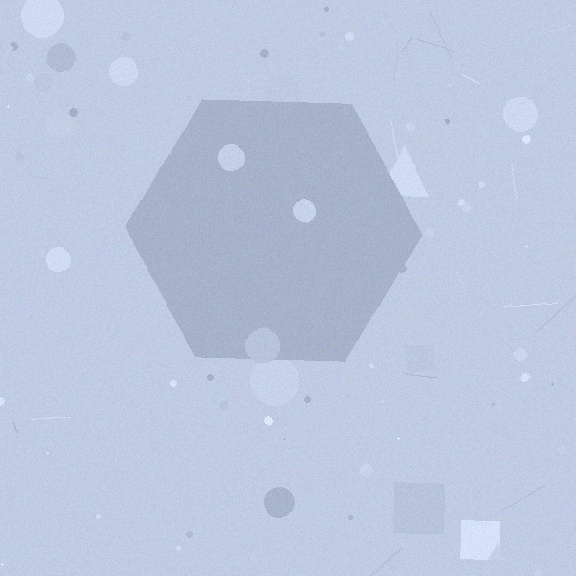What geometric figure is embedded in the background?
A hexagon is embedded in the background.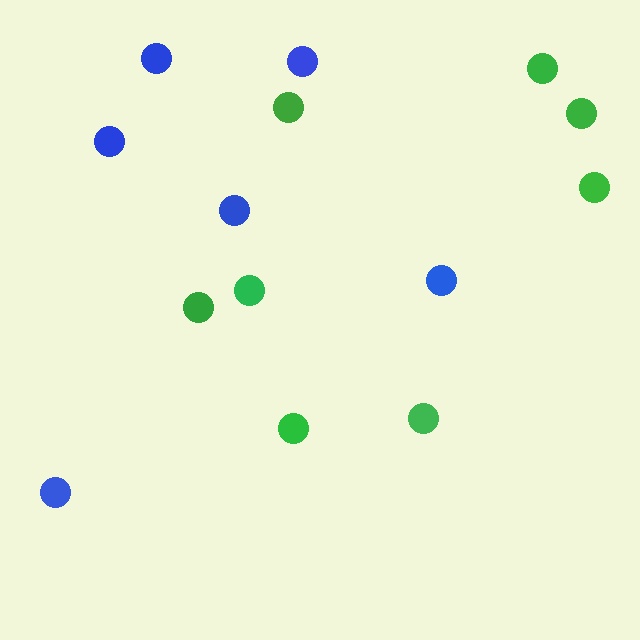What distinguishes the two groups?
There are 2 groups: one group of green circles (8) and one group of blue circles (6).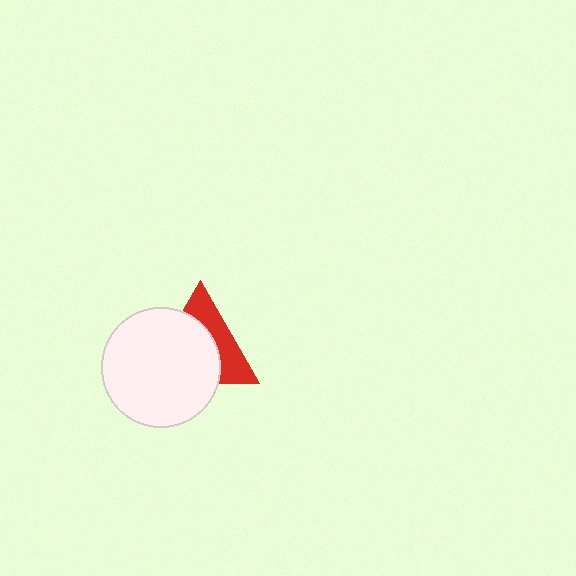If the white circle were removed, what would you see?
You would see the complete red triangle.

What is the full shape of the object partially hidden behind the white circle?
The partially hidden object is a red triangle.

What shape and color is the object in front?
The object in front is a white circle.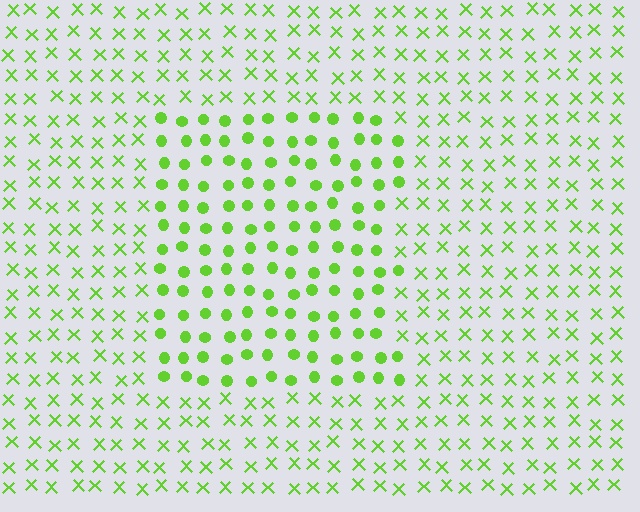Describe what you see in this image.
The image is filled with small lime elements arranged in a uniform grid. A rectangle-shaped region contains circles, while the surrounding area contains X marks. The boundary is defined purely by the change in element shape.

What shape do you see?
I see a rectangle.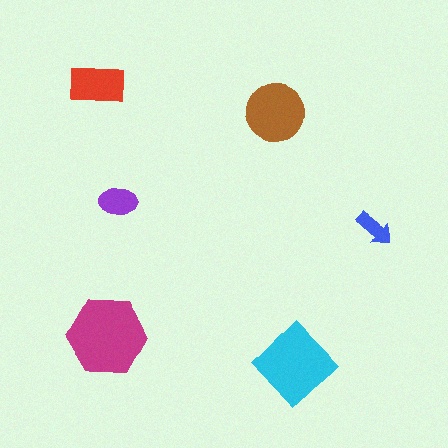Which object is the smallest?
The blue arrow.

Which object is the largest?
The magenta hexagon.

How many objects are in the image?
There are 6 objects in the image.